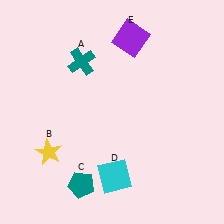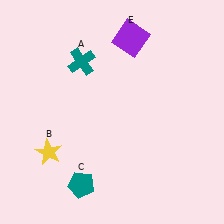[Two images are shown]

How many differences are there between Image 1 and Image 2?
There is 1 difference between the two images.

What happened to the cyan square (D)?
The cyan square (D) was removed in Image 2. It was in the bottom-right area of Image 1.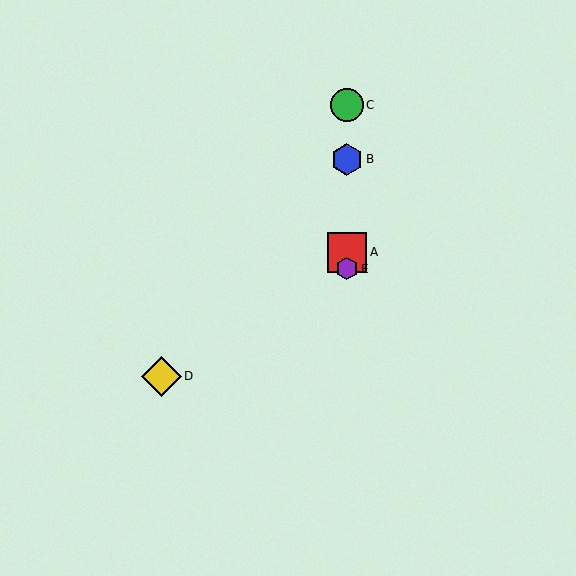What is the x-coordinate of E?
Object E is at x≈347.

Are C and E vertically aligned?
Yes, both are at x≈347.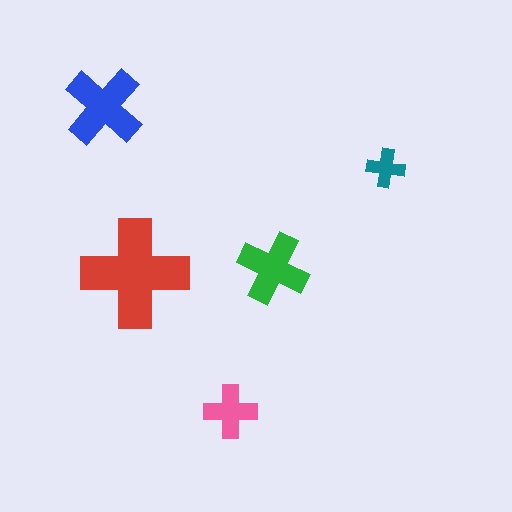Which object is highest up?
The blue cross is topmost.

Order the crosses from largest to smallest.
the red one, the blue one, the green one, the pink one, the teal one.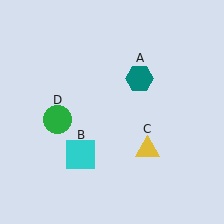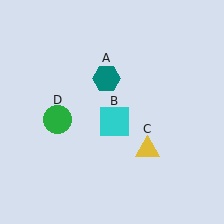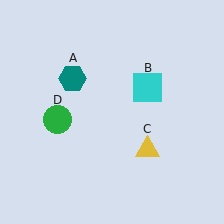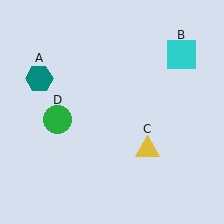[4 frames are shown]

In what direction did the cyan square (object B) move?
The cyan square (object B) moved up and to the right.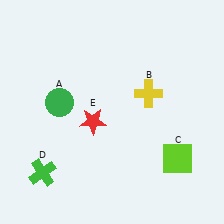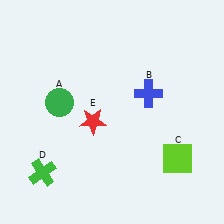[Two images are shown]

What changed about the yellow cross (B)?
In Image 1, B is yellow. In Image 2, it changed to blue.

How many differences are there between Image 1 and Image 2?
There is 1 difference between the two images.